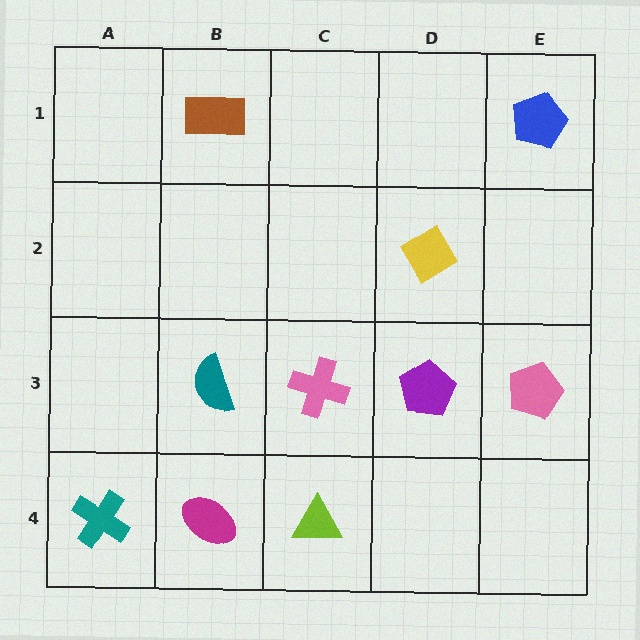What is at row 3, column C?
A pink cross.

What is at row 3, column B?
A teal semicircle.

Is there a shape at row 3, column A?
No, that cell is empty.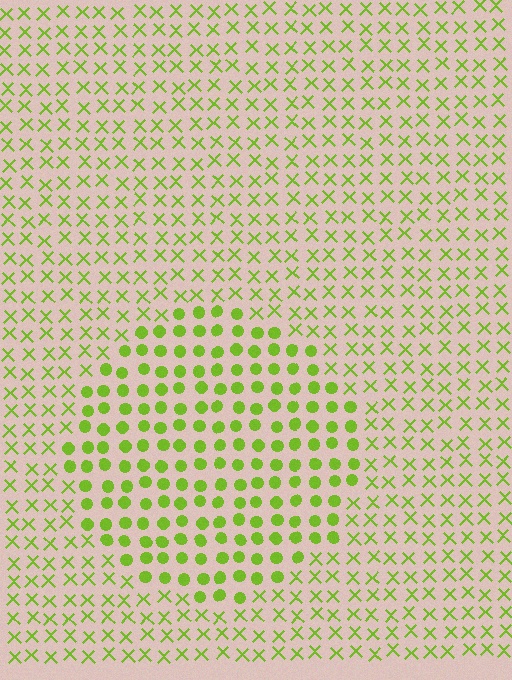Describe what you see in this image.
The image is filled with small lime elements arranged in a uniform grid. A circle-shaped region contains circles, while the surrounding area contains X marks. The boundary is defined purely by the change in element shape.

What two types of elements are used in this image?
The image uses circles inside the circle region and X marks outside it.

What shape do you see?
I see a circle.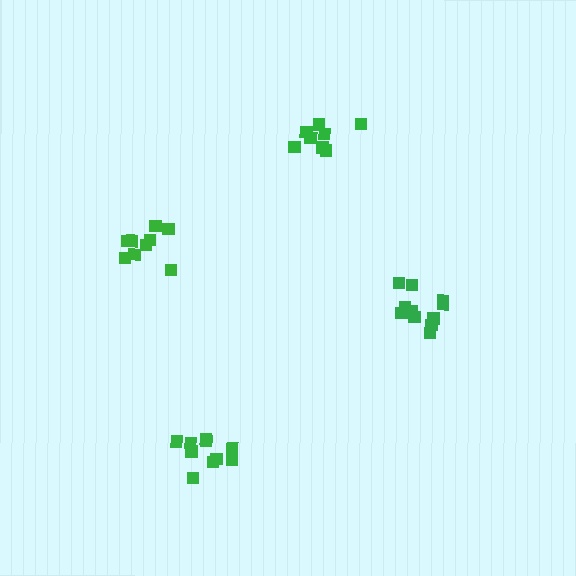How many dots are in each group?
Group 1: 8 dots, Group 2: 11 dots, Group 3: 11 dots, Group 4: 9 dots (39 total).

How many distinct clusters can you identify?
There are 4 distinct clusters.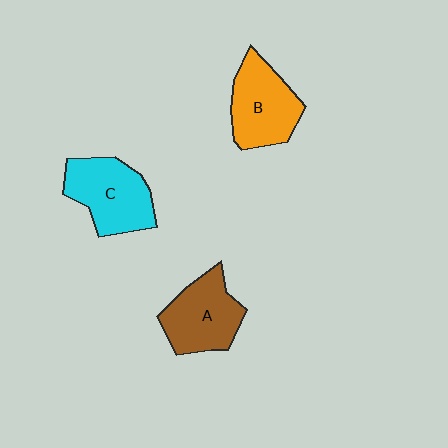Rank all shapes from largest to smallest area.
From largest to smallest: C (cyan), B (orange), A (brown).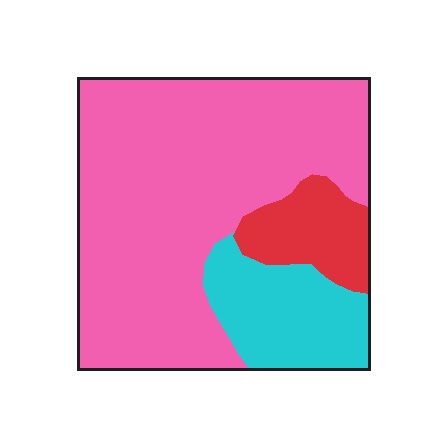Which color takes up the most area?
Pink, at roughly 70%.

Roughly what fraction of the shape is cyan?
Cyan takes up about one sixth (1/6) of the shape.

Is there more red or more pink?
Pink.